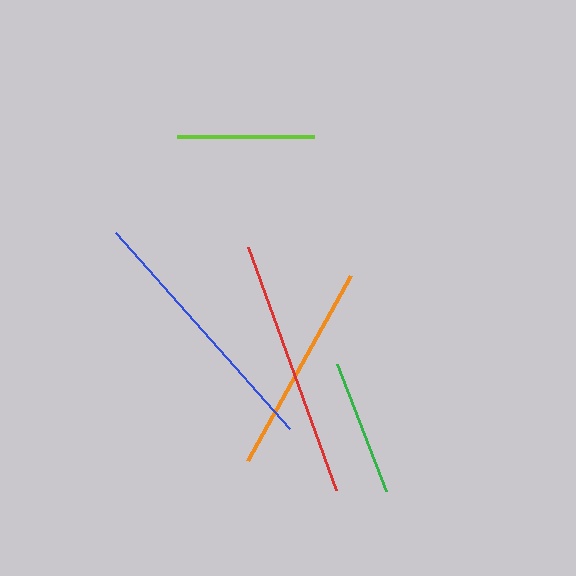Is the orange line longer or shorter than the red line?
The red line is longer than the orange line.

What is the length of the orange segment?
The orange segment is approximately 212 pixels long.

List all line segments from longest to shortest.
From longest to shortest: blue, red, orange, lime, green.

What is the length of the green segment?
The green segment is approximately 136 pixels long.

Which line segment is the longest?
The blue line is the longest at approximately 262 pixels.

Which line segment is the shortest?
The green line is the shortest at approximately 136 pixels.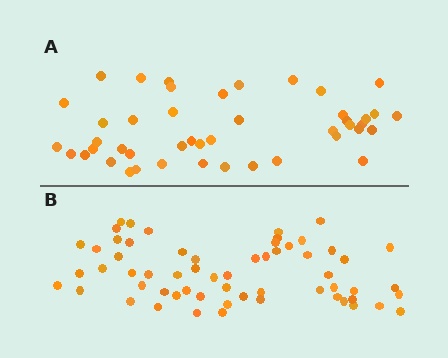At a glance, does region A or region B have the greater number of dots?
Region B (the bottom region) has more dots.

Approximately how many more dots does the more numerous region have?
Region B has approximately 15 more dots than region A.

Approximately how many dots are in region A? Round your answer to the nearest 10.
About 40 dots. (The exact count is 45, which rounds to 40.)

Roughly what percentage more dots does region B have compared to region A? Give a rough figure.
About 35% more.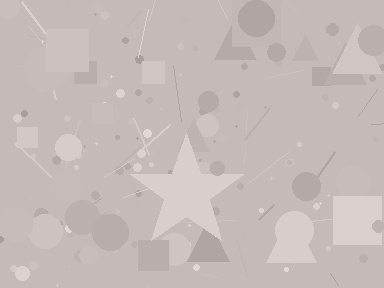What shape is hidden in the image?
A star is hidden in the image.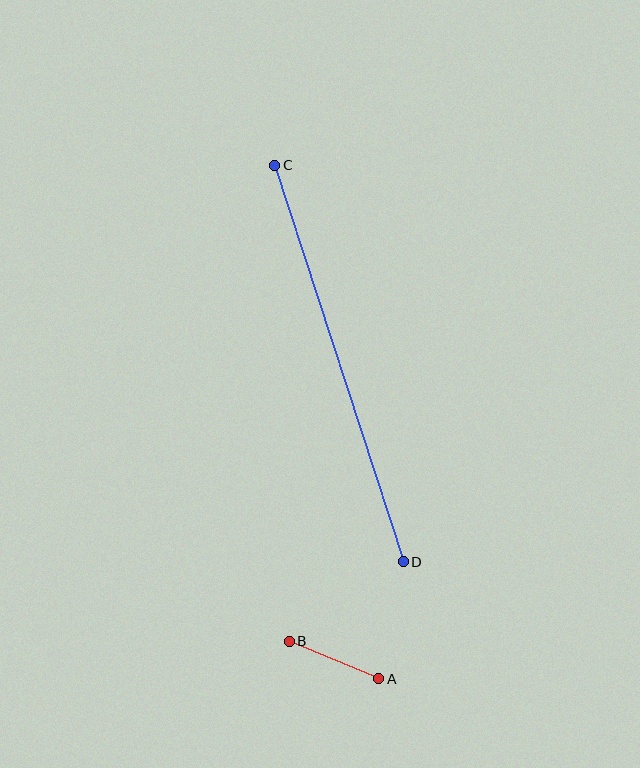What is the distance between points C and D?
The distance is approximately 417 pixels.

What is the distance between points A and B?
The distance is approximately 97 pixels.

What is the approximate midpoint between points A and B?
The midpoint is at approximately (334, 660) pixels.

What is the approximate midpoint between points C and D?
The midpoint is at approximately (339, 364) pixels.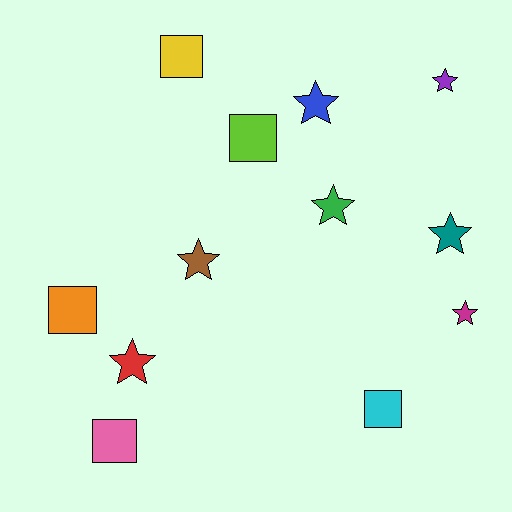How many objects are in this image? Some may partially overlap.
There are 12 objects.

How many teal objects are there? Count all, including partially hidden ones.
There is 1 teal object.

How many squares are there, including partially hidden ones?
There are 5 squares.